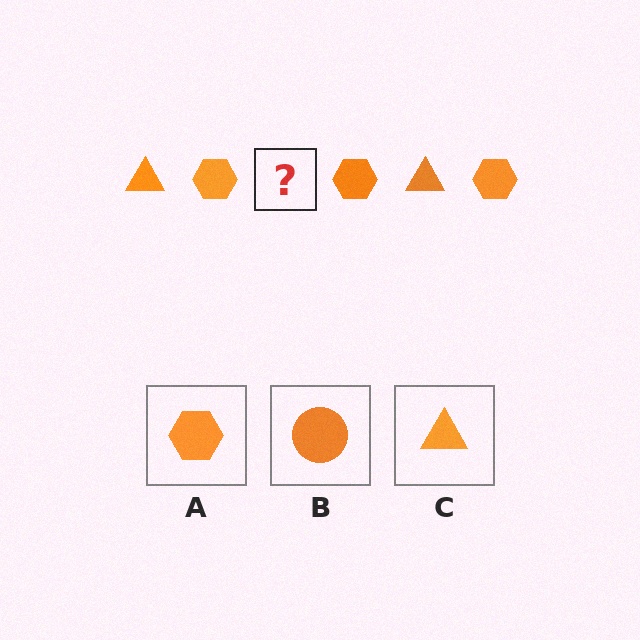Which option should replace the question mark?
Option C.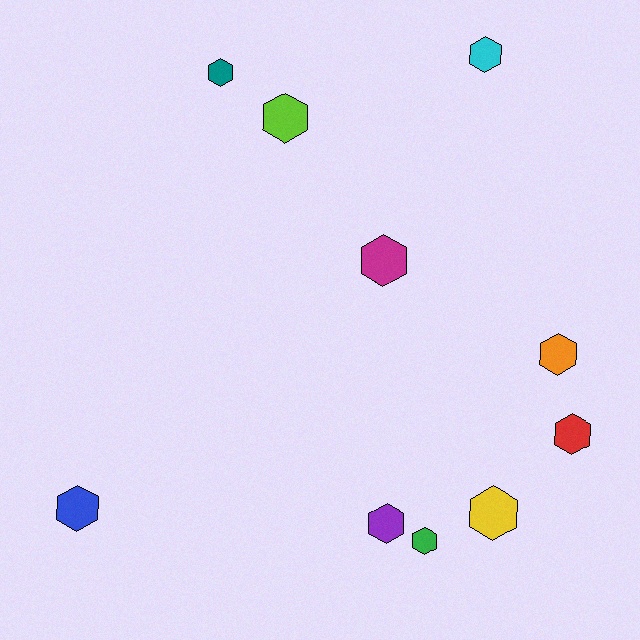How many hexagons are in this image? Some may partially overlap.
There are 10 hexagons.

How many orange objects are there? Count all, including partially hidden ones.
There is 1 orange object.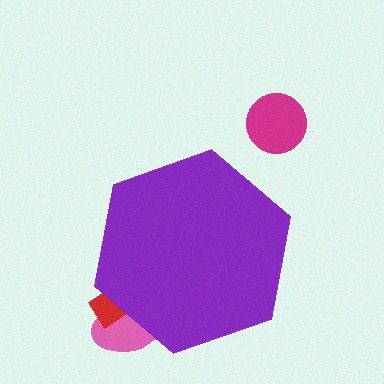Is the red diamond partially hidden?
Yes, the red diamond is partially hidden behind the purple hexagon.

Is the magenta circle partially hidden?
No, the magenta circle is fully visible.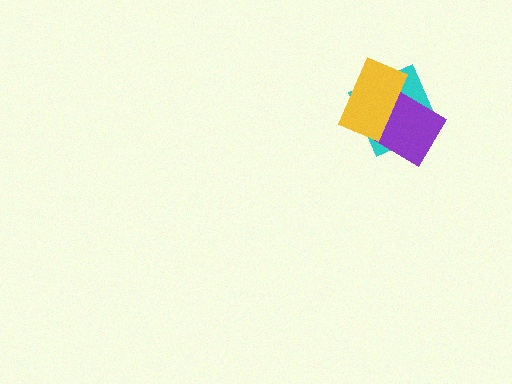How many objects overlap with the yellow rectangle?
2 objects overlap with the yellow rectangle.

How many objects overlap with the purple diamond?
2 objects overlap with the purple diamond.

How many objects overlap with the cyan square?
2 objects overlap with the cyan square.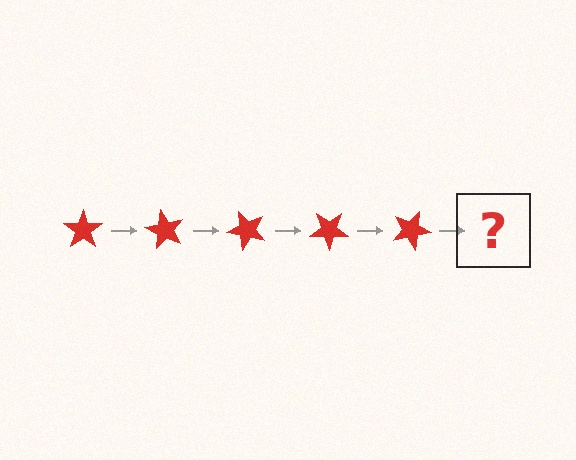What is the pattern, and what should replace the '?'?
The pattern is that the star rotates 60 degrees each step. The '?' should be a red star rotated 300 degrees.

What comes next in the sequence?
The next element should be a red star rotated 300 degrees.